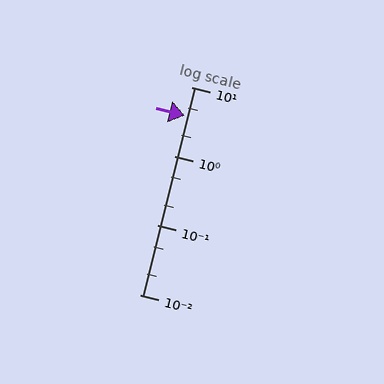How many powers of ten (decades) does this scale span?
The scale spans 3 decades, from 0.01 to 10.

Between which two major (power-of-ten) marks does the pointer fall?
The pointer is between 1 and 10.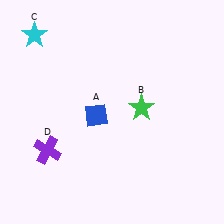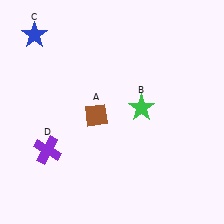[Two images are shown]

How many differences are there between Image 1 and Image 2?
There are 2 differences between the two images.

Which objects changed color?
A changed from blue to brown. C changed from cyan to blue.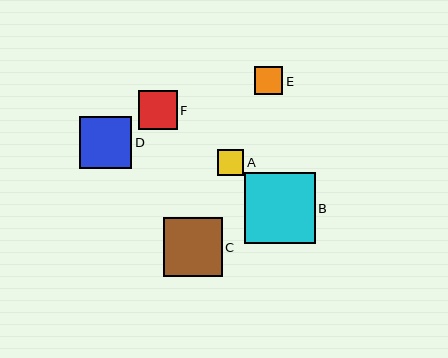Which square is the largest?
Square B is the largest with a size of approximately 71 pixels.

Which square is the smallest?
Square A is the smallest with a size of approximately 26 pixels.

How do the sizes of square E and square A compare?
Square E and square A are approximately the same size.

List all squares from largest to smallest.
From largest to smallest: B, C, D, F, E, A.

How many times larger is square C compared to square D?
Square C is approximately 1.1 times the size of square D.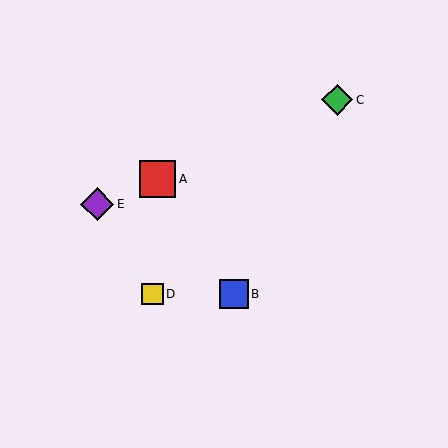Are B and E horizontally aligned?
No, B is at y≈294 and E is at y≈204.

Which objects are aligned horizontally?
Objects B, D are aligned horizontally.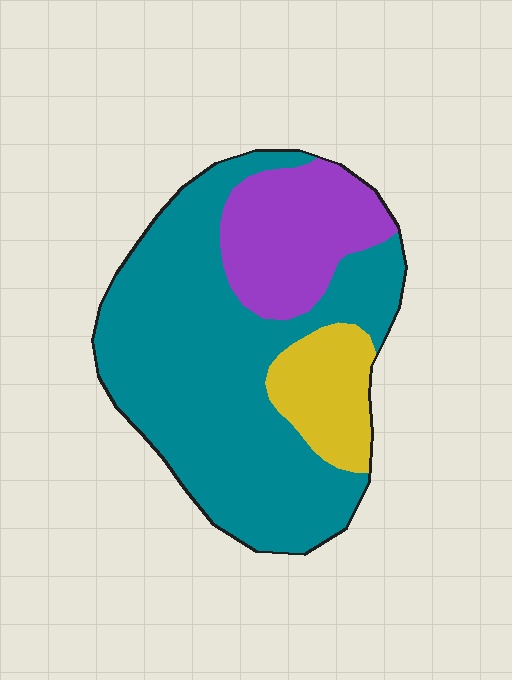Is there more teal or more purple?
Teal.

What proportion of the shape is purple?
Purple takes up about one fifth (1/5) of the shape.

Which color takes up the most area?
Teal, at roughly 65%.